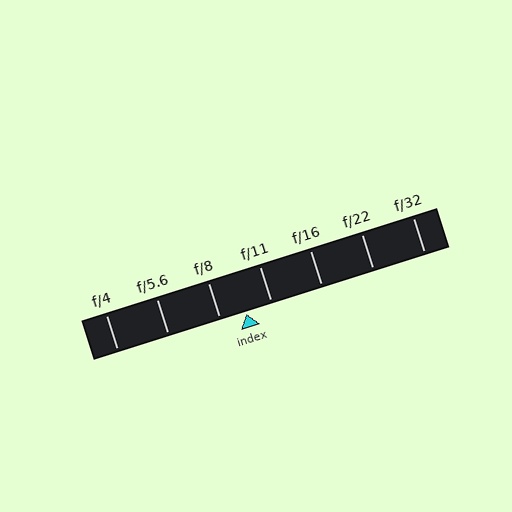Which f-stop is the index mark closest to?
The index mark is closest to f/11.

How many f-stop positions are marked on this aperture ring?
There are 7 f-stop positions marked.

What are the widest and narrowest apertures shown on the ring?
The widest aperture shown is f/4 and the narrowest is f/32.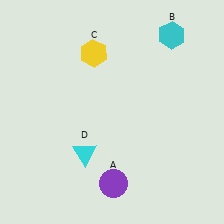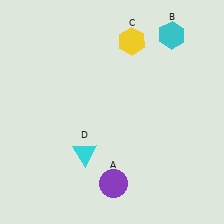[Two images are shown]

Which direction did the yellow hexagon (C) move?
The yellow hexagon (C) moved right.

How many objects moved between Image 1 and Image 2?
1 object moved between the two images.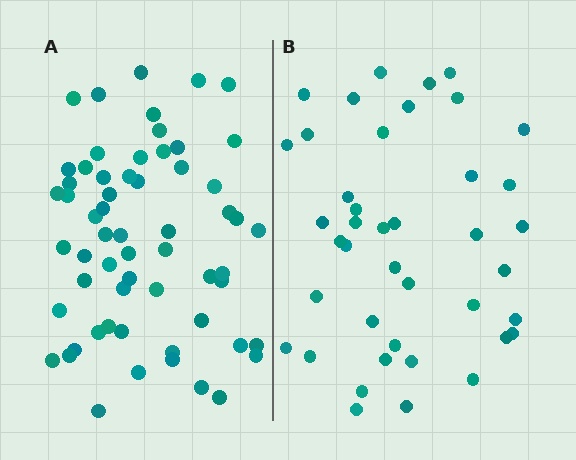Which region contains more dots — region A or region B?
Region A (the left region) has more dots.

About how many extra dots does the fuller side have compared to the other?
Region A has approximately 20 more dots than region B.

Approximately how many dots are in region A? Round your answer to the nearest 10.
About 60 dots.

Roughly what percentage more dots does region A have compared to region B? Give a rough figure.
About 45% more.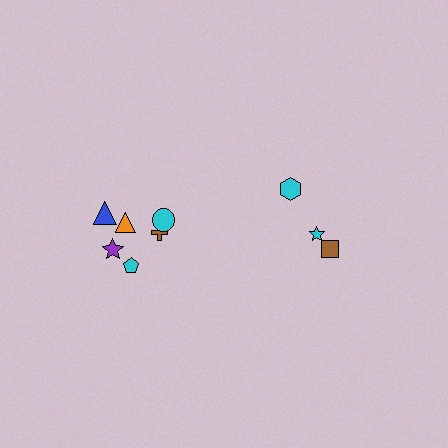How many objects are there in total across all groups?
There are 9 objects.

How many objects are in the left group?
There are 6 objects.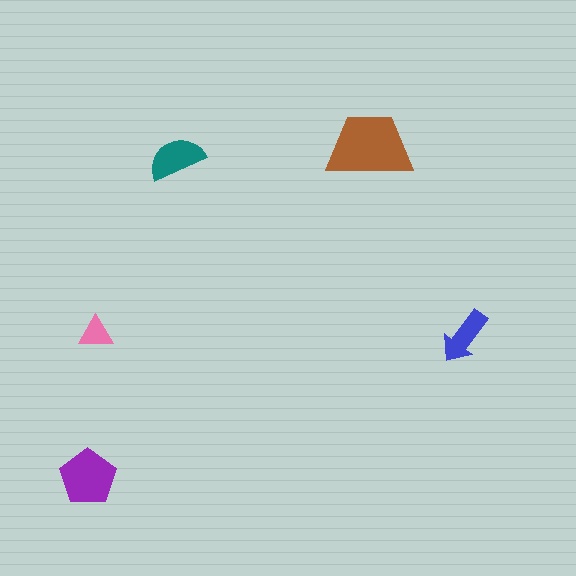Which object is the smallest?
The pink triangle.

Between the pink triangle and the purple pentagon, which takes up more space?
The purple pentagon.